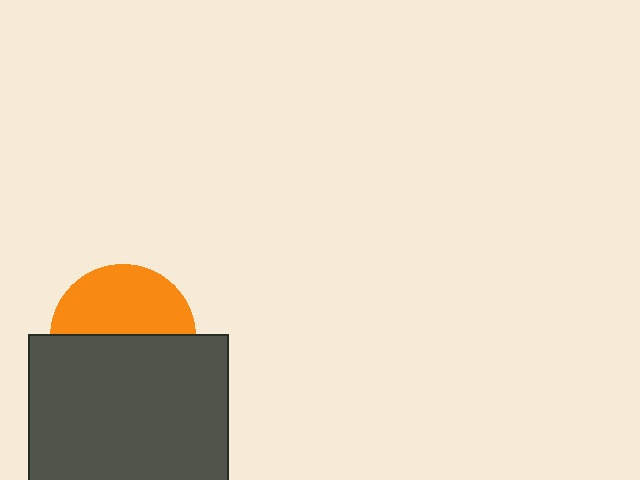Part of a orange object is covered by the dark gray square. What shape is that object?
It is a circle.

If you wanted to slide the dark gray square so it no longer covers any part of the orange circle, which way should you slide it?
Slide it down — that is the most direct way to separate the two shapes.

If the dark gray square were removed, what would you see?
You would see the complete orange circle.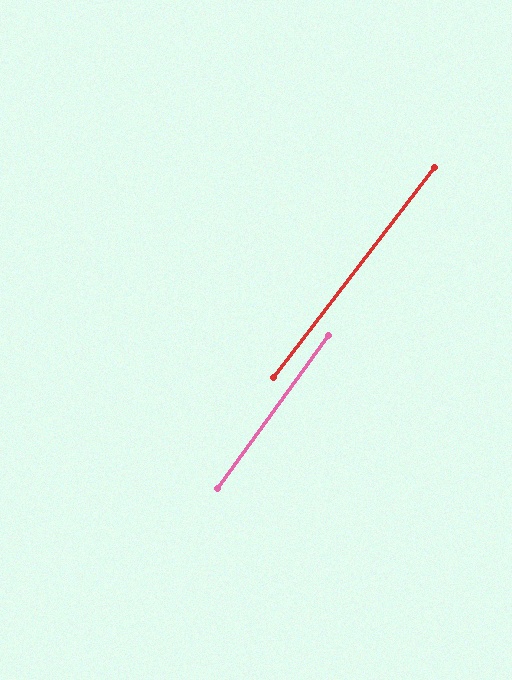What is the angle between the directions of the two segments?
Approximately 2 degrees.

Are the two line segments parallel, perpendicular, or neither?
Parallel — their directions differ by only 1.8°.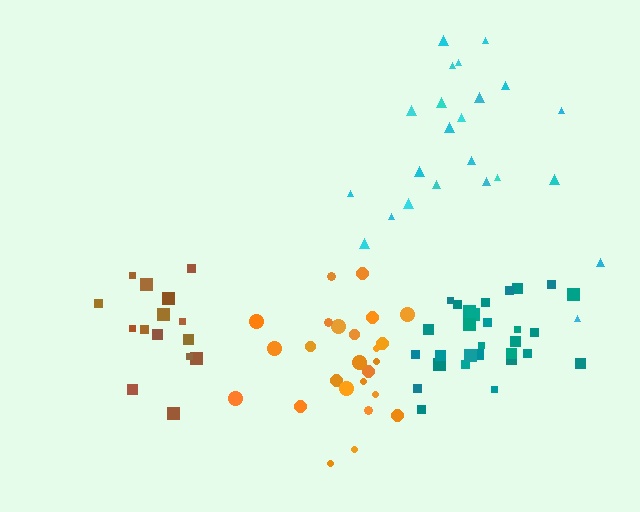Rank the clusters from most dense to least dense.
teal, orange, brown, cyan.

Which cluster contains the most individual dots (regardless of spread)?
Teal (29).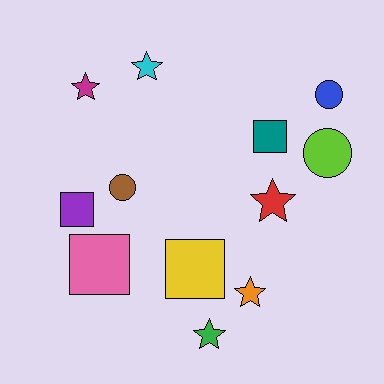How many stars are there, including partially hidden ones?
There are 5 stars.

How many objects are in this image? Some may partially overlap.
There are 12 objects.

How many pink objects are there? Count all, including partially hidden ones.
There is 1 pink object.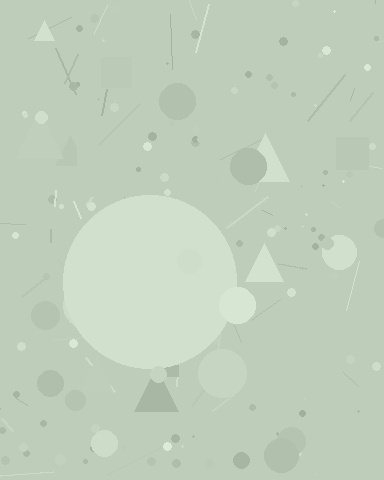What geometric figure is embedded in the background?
A circle is embedded in the background.